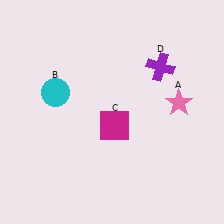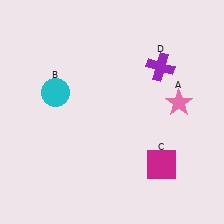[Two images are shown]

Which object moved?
The magenta square (C) moved right.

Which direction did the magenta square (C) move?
The magenta square (C) moved right.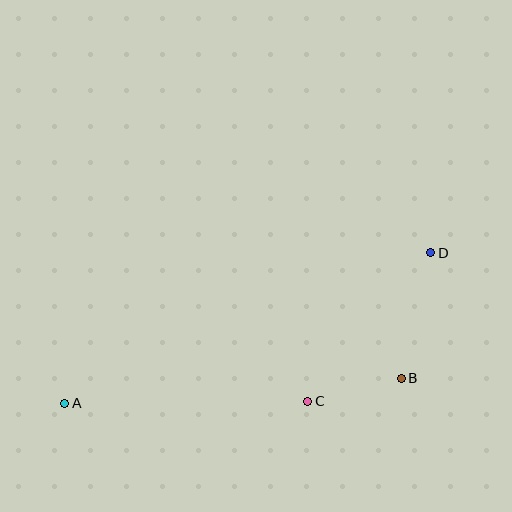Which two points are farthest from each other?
Points A and D are farthest from each other.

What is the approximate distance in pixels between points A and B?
The distance between A and B is approximately 337 pixels.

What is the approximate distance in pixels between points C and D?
The distance between C and D is approximately 193 pixels.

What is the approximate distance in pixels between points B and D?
The distance between B and D is approximately 129 pixels.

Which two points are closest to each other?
Points B and C are closest to each other.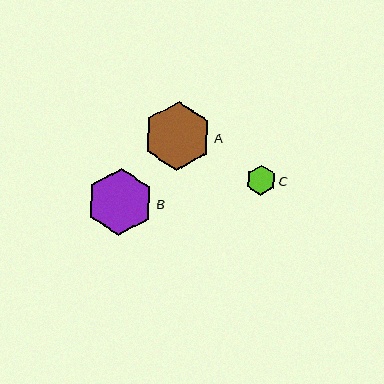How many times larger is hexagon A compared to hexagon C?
Hexagon A is approximately 2.2 times the size of hexagon C.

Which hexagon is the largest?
Hexagon A is the largest with a size of approximately 68 pixels.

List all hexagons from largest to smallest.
From largest to smallest: A, B, C.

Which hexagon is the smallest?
Hexagon C is the smallest with a size of approximately 30 pixels.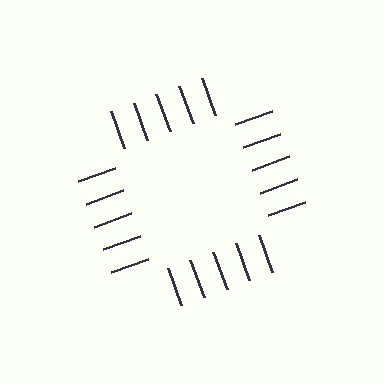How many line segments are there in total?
20 — 5 along each of the 4 edges.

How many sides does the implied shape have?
4 sides — the line-ends trace a square.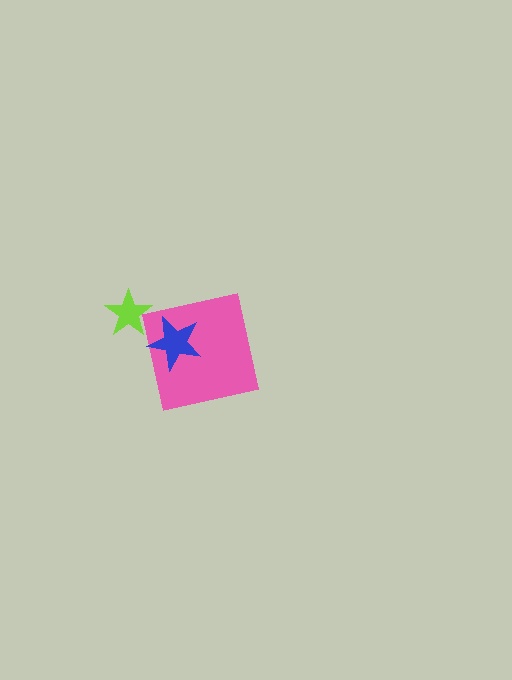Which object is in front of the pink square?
The blue star is in front of the pink square.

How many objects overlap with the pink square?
1 object overlaps with the pink square.